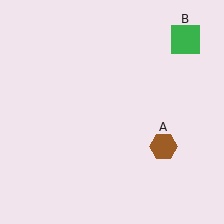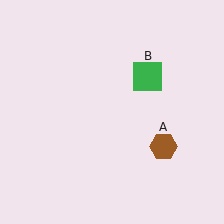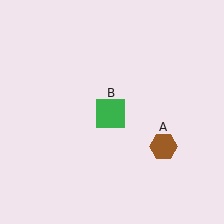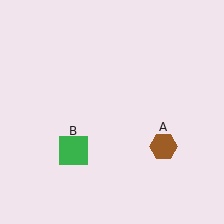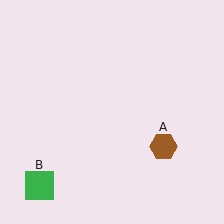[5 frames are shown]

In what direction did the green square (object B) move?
The green square (object B) moved down and to the left.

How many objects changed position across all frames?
1 object changed position: green square (object B).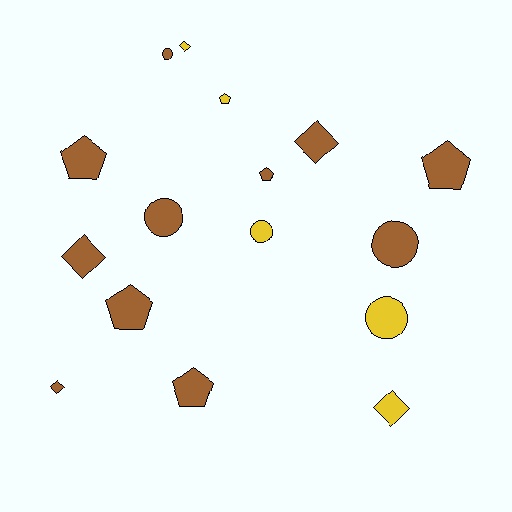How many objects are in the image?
There are 16 objects.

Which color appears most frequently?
Brown, with 11 objects.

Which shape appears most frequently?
Pentagon, with 6 objects.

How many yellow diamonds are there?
There are 2 yellow diamonds.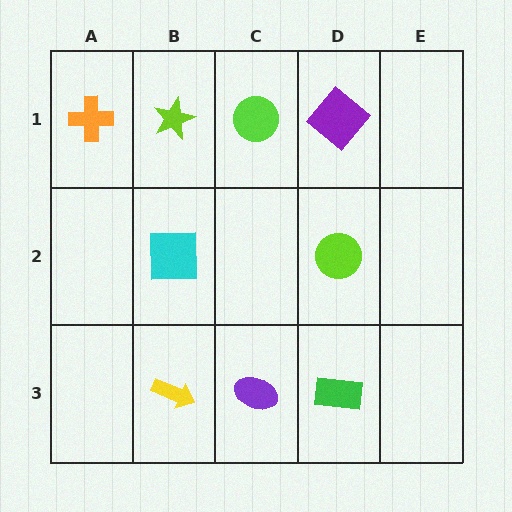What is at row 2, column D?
A lime circle.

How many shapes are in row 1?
4 shapes.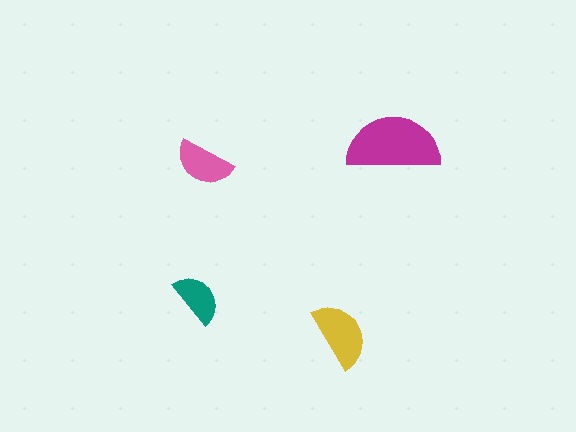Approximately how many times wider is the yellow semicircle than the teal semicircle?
About 1.5 times wider.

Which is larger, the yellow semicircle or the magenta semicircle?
The magenta one.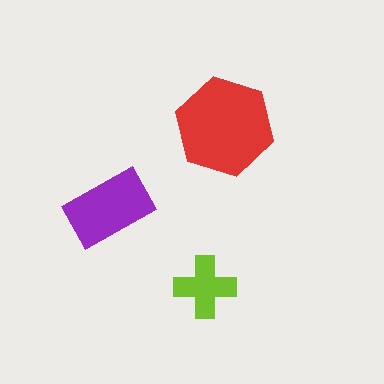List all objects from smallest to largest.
The lime cross, the purple rectangle, the red hexagon.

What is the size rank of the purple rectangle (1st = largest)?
2nd.